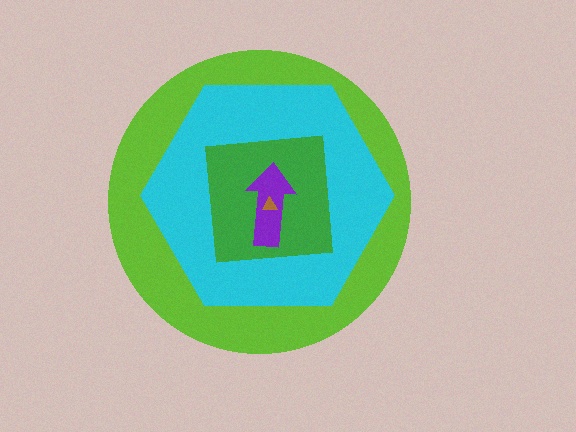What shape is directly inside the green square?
The purple arrow.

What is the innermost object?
The brown triangle.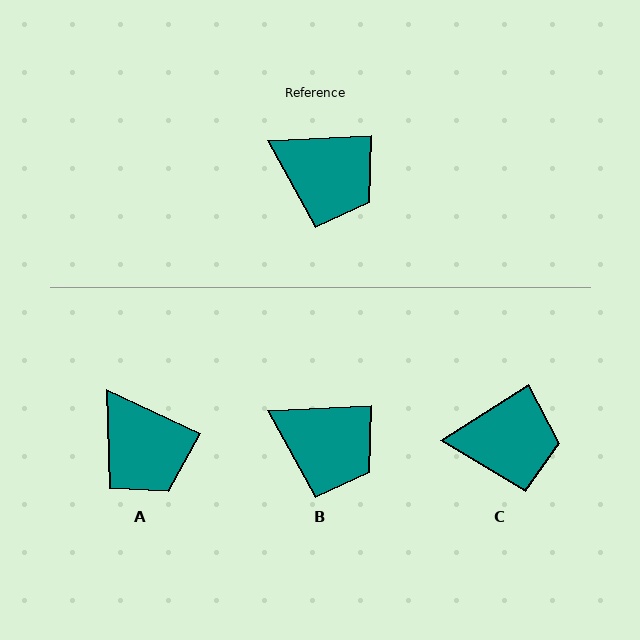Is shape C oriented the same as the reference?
No, it is off by about 30 degrees.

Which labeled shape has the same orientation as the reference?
B.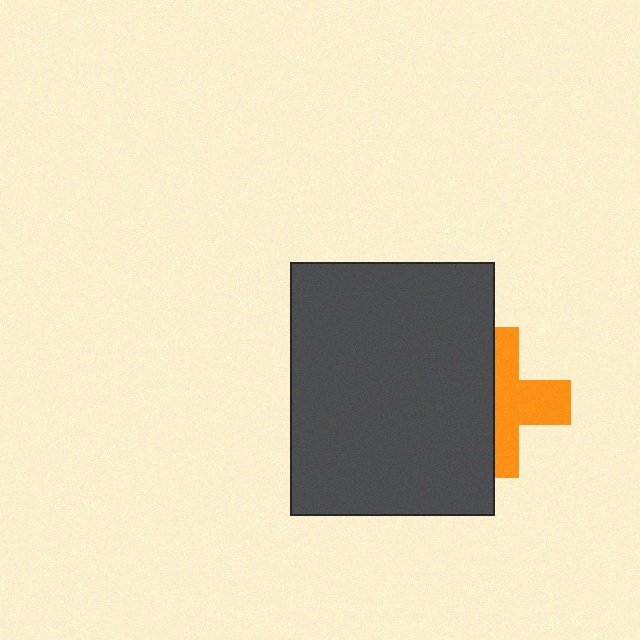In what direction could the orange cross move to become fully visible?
The orange cross could move right. That would shift it out from behind the dark gray rectangle entirely.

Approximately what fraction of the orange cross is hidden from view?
Roughly 49% of the orange cross is hidden behind the dark gray rectangle.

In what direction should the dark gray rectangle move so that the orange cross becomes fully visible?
The dark gray rectangle should move left. That is the shortest direction to clear the overlap and leave the orange cross fully visible.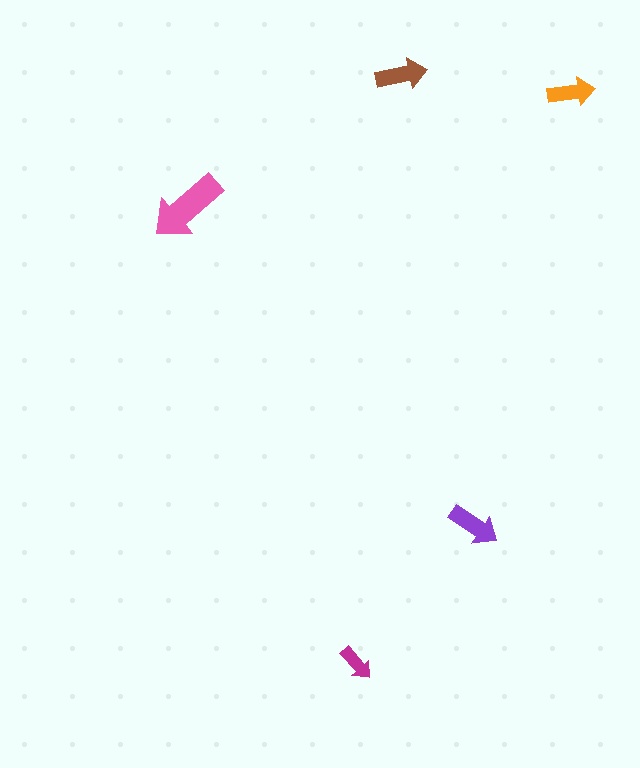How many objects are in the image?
There are 5 objects in the image.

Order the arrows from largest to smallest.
the pink one, the purple one, the brown one, the orange one, the magenta one.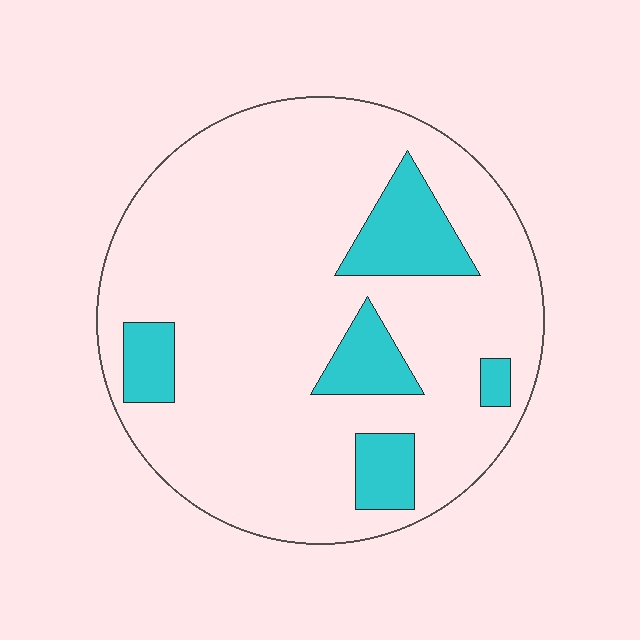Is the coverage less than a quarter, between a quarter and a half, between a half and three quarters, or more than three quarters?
Less than a quarter.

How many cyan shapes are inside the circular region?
5.